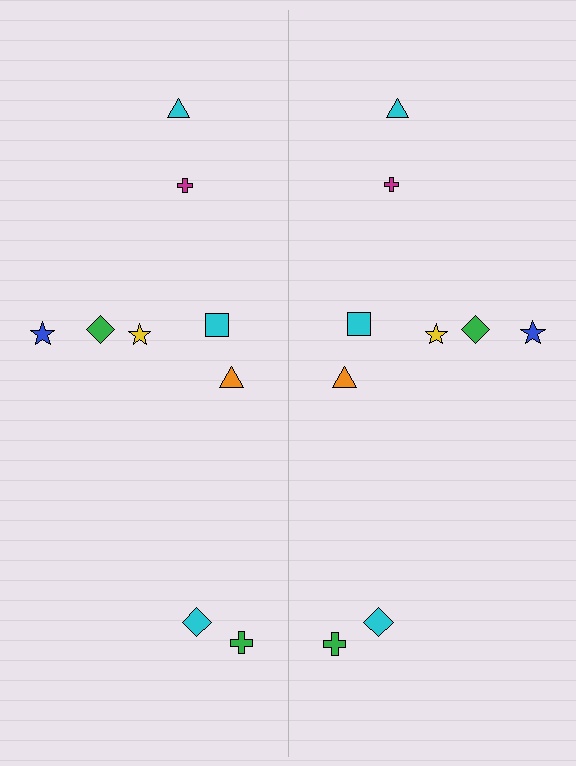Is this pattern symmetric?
Yes, this pattern has bilateral (reflection) symmetry.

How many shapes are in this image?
There are 18 shapes in this image.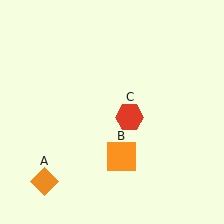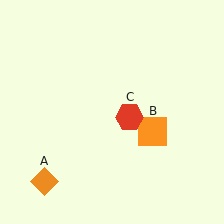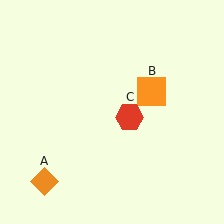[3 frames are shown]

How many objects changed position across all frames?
1 object changed position: orange square (object B).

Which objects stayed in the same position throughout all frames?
Orange diamond (object A) and red hexagon (object C) remained stationary.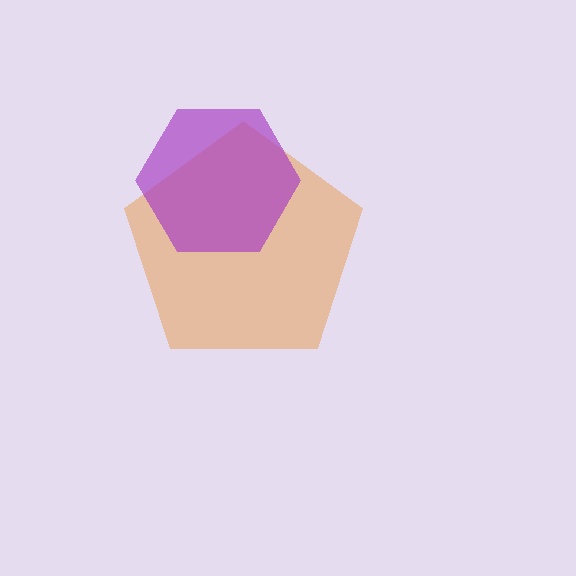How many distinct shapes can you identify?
There are 2 distinct shapes: an orange pentagon, a purple hexagon.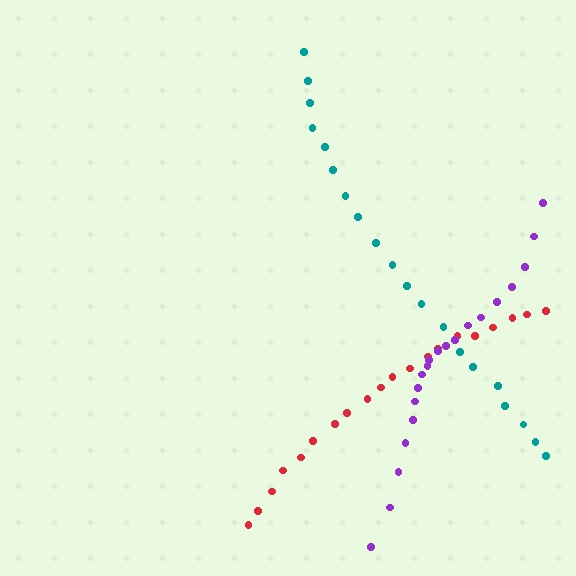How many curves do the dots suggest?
There are 3 distinct paths.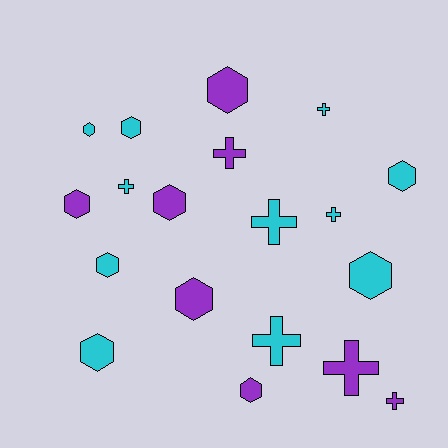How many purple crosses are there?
There are 3 purple crosses.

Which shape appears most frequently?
Hexagon, with 11 objects.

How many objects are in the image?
There are 19 objects.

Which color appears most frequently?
Cyan, with 11 objects.